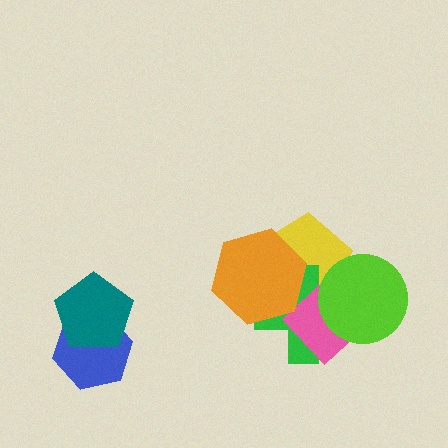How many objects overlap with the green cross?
4 objects overlap with the green cross.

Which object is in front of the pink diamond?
The lime circle is in front of the pink diamond.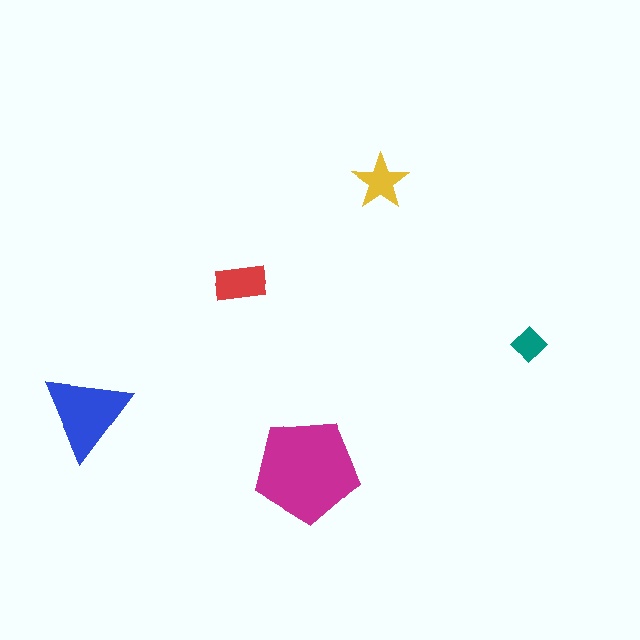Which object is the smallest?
The teal diamond.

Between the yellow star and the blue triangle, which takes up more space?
The blue triangle.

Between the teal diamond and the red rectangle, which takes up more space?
The red rectangle.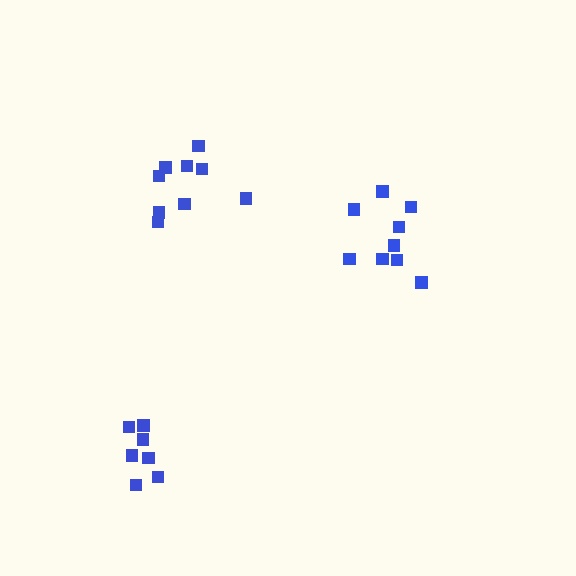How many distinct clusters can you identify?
There are 3 distinct clusters.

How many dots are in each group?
Group 1: 7 dots, Group 2: 9 dots, Group 3: 9 dots (25 total).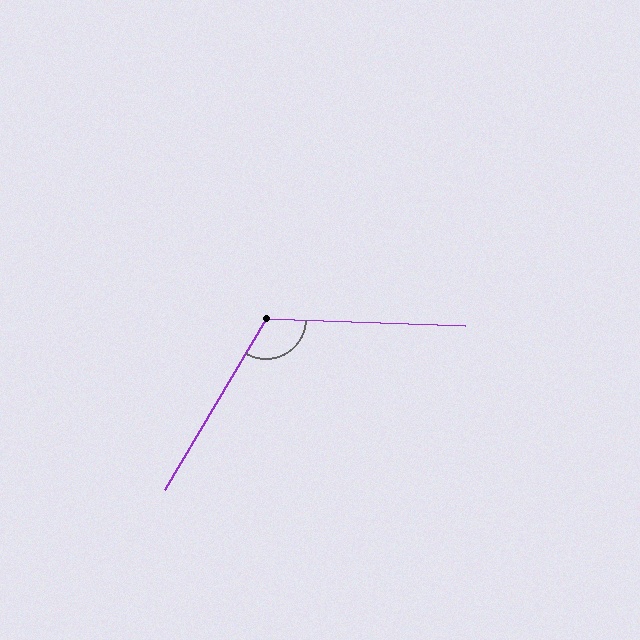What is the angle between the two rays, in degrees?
Approximately 119 degrees.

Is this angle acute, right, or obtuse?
It is obtuse.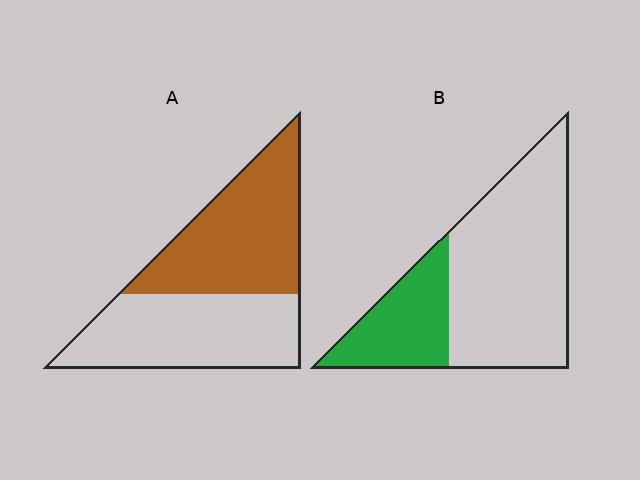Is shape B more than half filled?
No.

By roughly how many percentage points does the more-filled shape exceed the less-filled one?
By roughly 20 percentage points (A over B).